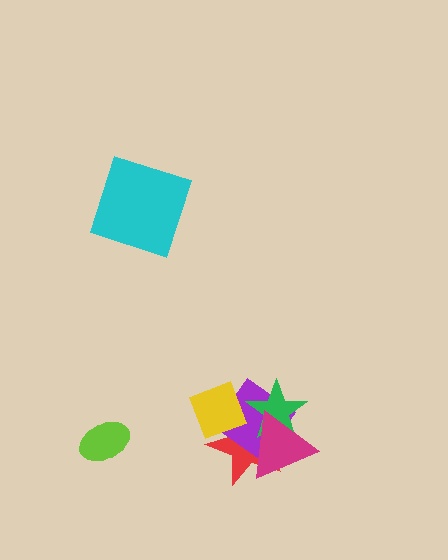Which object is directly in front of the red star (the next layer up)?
The purple diamond is directly in front of the red star.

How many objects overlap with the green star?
3 objects overlap with the green star.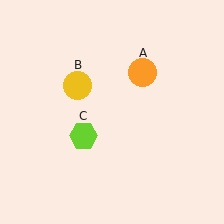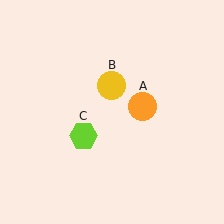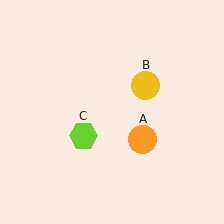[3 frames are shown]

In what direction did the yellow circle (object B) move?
The yellow circle (object B) moved right.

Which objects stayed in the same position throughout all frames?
Lime hexagon (object C) remained stationary.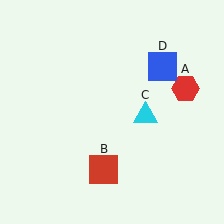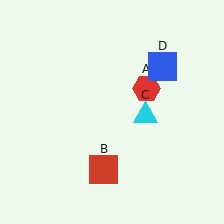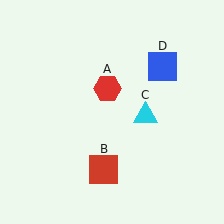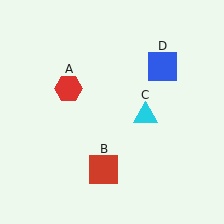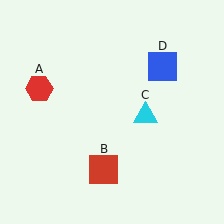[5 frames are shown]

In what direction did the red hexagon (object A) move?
The red hexagon (object A) moved left.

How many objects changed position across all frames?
1 object changed position: red hexagon (object A).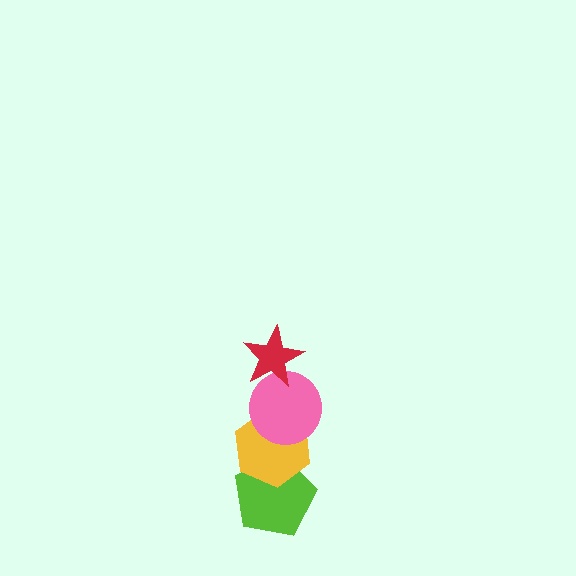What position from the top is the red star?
The red star is 1st from the top.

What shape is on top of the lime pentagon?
The yellow hexagon is on top of the lime pentagon.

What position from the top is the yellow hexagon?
The yellow hexagon is 3rd from the top.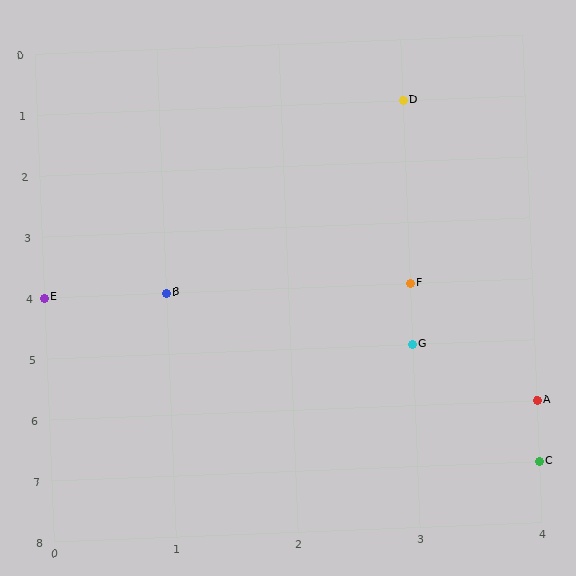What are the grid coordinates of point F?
Point F is at grid coordinates (3, 4).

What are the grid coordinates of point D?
Point D is at grid coordinates (3, 1).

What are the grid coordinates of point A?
Point A is at grid coordinates (4, 6).